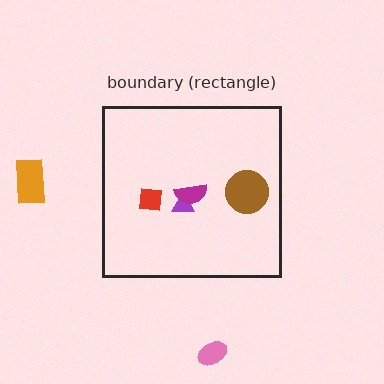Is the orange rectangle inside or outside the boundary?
Outside.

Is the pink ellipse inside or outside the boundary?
Outside.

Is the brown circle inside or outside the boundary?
Inside.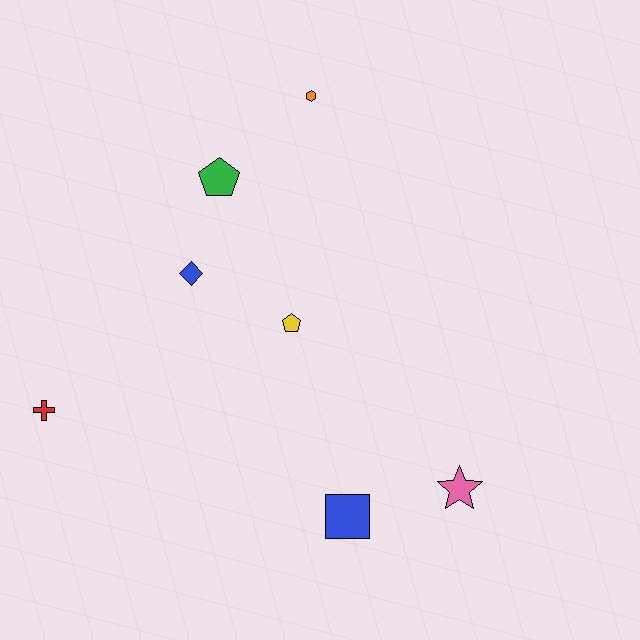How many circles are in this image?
There are no circles.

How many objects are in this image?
There are 7 objects.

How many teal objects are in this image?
There are no teal objects.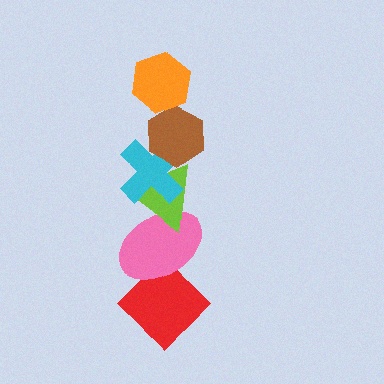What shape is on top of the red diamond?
The pink ellipse is on top of the red diamond.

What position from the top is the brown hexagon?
The brown hexagon is 2nd from the top.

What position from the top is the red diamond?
The red diamond is 6th from the top.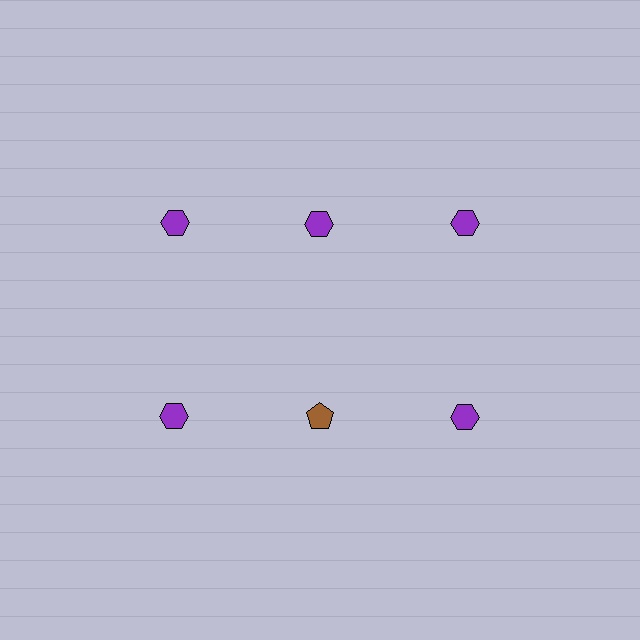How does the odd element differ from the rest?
It differs in both color (brown instead of purple) and shape (pentagon instead of hexagon).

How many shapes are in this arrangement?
There are 6 shapes arranged in a grid pattern.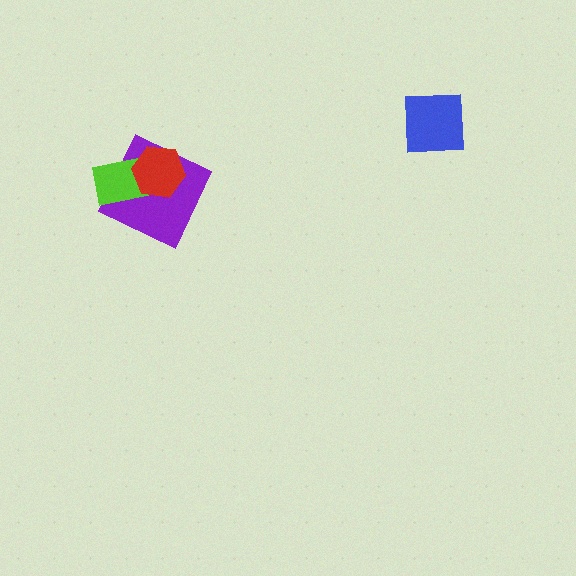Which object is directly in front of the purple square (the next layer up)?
The lime rectangle is directly in front of the purple square.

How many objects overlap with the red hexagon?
2 objects overlap with the red hexagon.